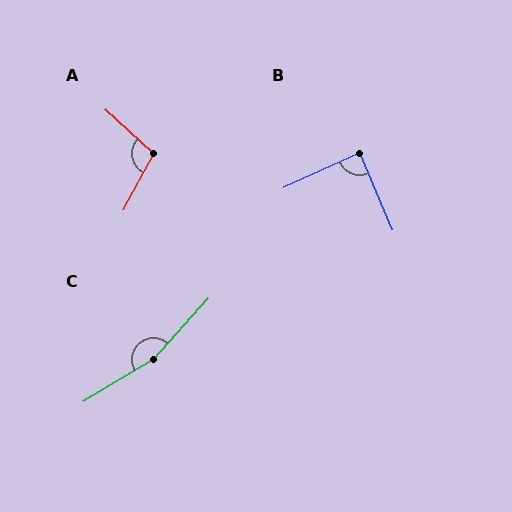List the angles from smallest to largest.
B (88°), A (104°), C (164°).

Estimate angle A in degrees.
Approximately 104 degrees.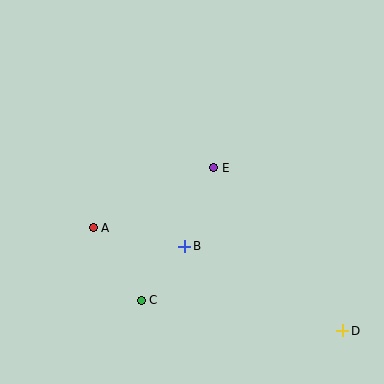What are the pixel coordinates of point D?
Point D is at (343, 331).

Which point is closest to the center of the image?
Point E at (214, 168) is closest to the center.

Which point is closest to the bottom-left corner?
Point C is closest to the bottom-left corner.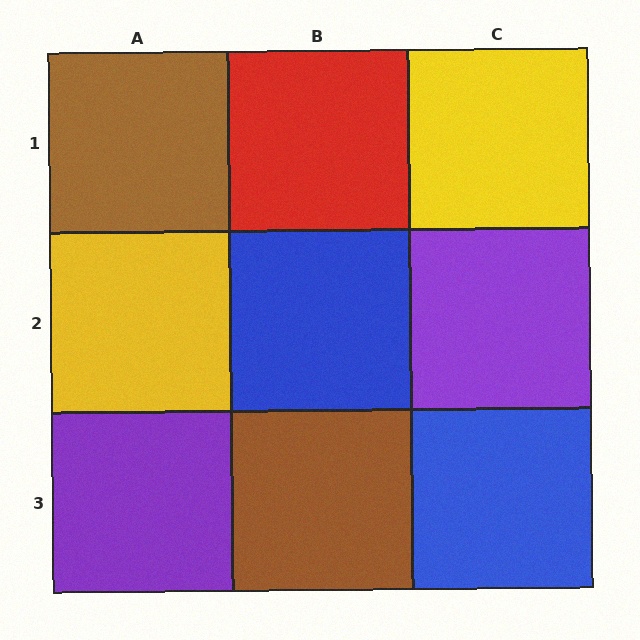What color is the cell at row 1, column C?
Yellow.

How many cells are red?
1 cell is red.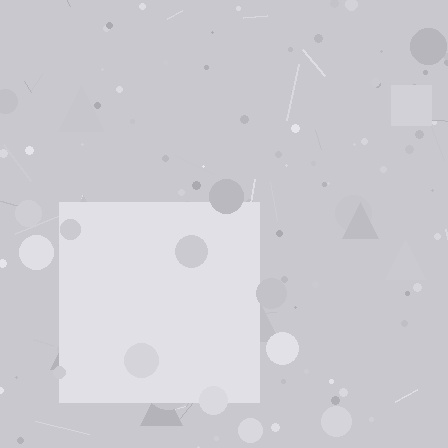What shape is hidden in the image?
A square is hidden in the image.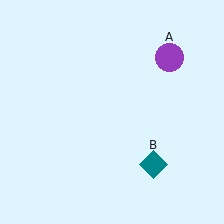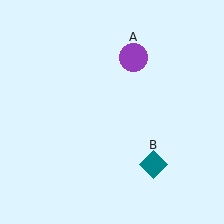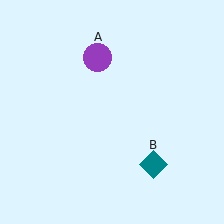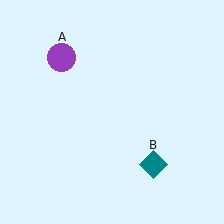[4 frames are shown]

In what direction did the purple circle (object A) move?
The purple circle (object A) moved left.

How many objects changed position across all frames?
1 object changed position: purple circle (object A).